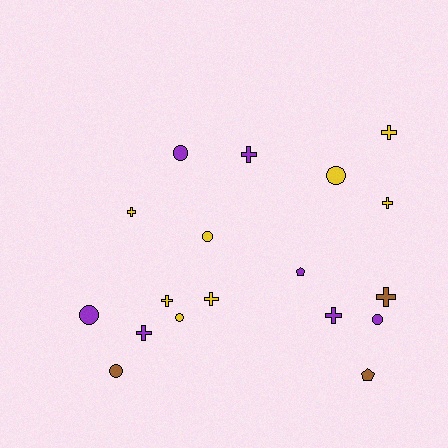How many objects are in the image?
There are 18 objects.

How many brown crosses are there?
There is 1 brown cross.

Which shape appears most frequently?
Cross, with 9 objects.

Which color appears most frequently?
Yellow, with 8 objects.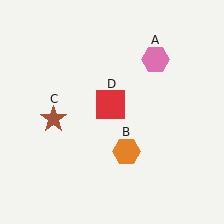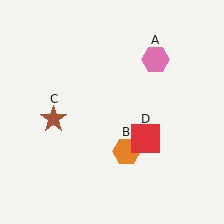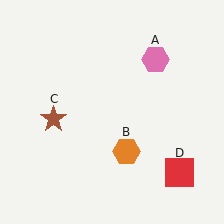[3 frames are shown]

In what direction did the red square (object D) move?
The red square (object D) moved down and to the right.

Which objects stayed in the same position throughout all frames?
Pink hexagon (object A) and orange hexagon (object B) and brown star (object C) remained stationary.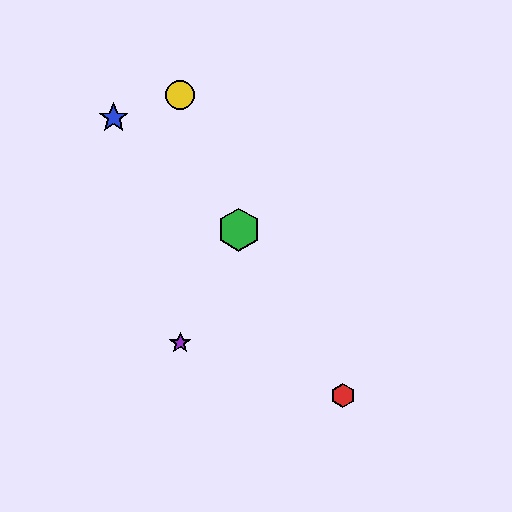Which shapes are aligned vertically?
The yellow circle, the purple star are aligned vertically.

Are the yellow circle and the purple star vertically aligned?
Yes, both are at x≈180.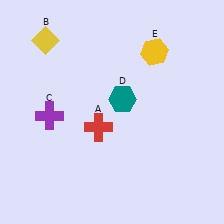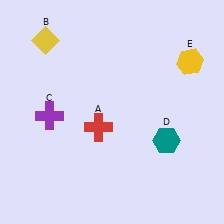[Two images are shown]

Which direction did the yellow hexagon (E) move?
The yellow hexagon (E) moved right.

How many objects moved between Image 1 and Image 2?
2 objects moved between the two images.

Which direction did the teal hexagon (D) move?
The teal hexagon (D) moved right.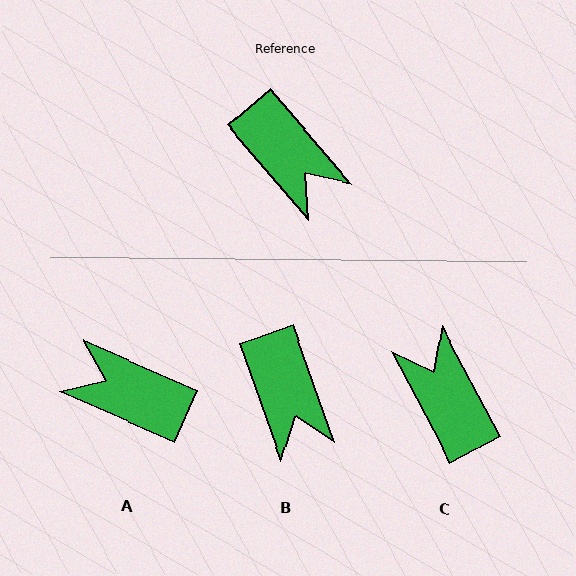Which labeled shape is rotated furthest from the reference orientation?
C, about 167 degrees away.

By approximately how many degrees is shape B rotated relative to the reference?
Approximately 21 degrees clockwise.